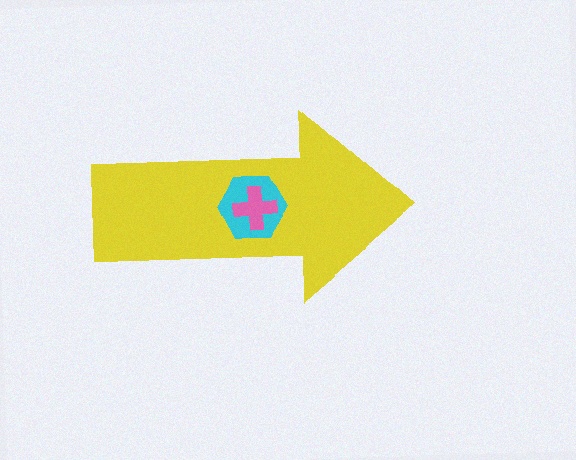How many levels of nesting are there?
3.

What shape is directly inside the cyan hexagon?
The pink cross.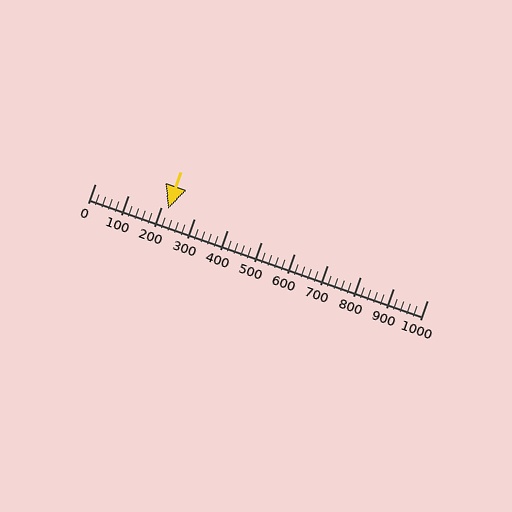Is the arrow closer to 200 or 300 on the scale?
The arrow is closer to 200.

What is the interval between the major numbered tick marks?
The major tick marks are spaced 100 units apart.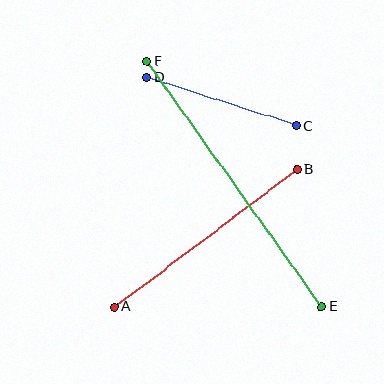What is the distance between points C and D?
The distance is approximately 157 pixels.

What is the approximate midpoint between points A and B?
The midpoint is at approximately (206, 238) pixels.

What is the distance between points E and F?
The distance is approximately 302 pixels.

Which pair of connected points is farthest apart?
Points E and F are farthest apart.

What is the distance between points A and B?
The distance is approximately 228 pixels.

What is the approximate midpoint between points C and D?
The midpoint is at approximately (221, 101) pixels.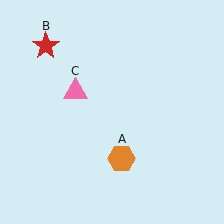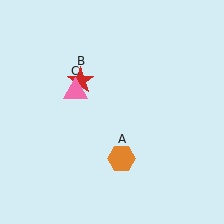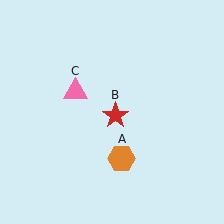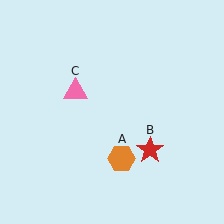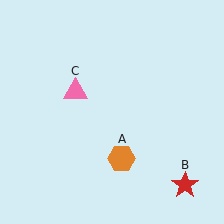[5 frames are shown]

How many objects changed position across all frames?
1 object changed position: red star (object B).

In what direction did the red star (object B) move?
The red star (object B) moved down and to the right.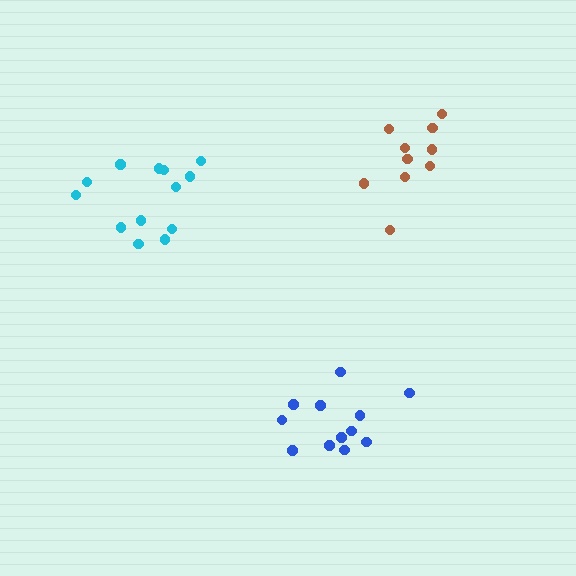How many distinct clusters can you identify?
There are 3 distinct clusters.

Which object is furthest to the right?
The brown cluster is rightmost.